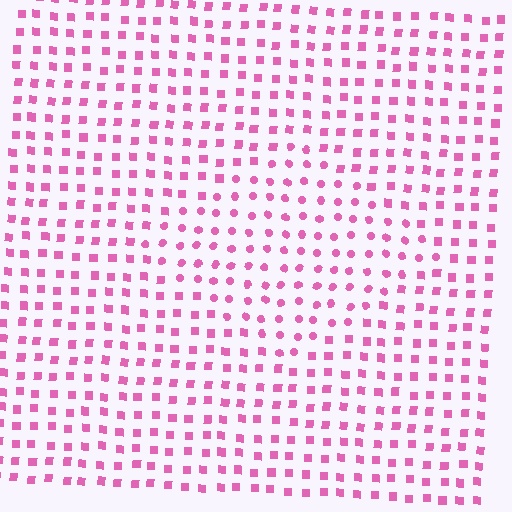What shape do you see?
I see a diamond.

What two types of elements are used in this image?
The image uses circles inside the diamond region and squares outside it.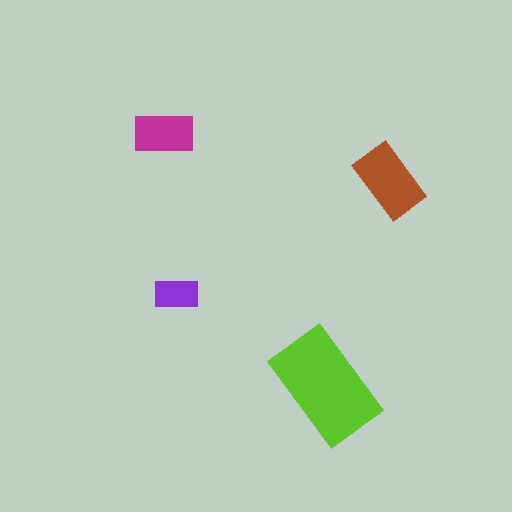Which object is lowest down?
The lime rectangle is bottommost.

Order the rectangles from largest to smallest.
the lime one, the brown one, the magenta one, the purple one.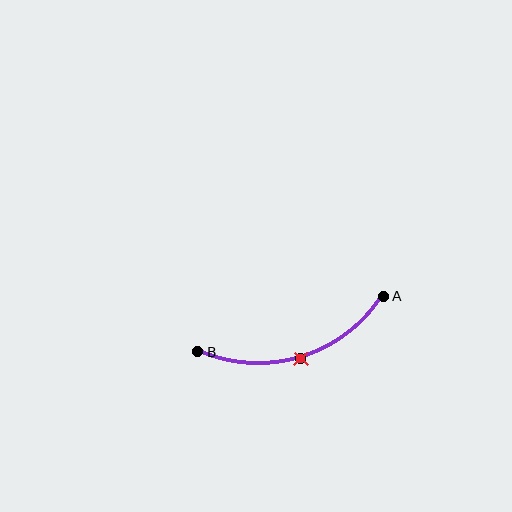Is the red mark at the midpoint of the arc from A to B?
Yes. The red mark lies on the arc at equal arc-length from both A and B — it is the arc midpoint.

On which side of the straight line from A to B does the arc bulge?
The arc bulges below the straight line connecting A and B.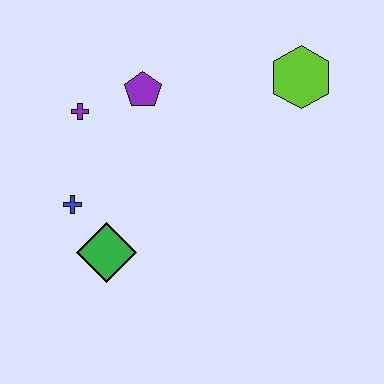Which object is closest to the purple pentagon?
The purple cross is closest to the purple pentagon.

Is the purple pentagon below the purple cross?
No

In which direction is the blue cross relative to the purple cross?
The blue cross is below the purple cross.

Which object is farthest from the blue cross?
The lime hexagon is farthest from the blue cross.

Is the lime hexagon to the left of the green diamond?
No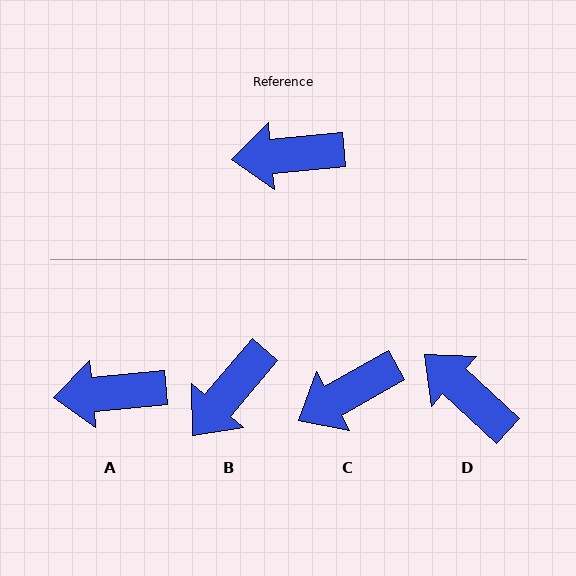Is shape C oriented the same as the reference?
No, it is off by about 25 degrees.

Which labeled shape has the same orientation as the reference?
A.